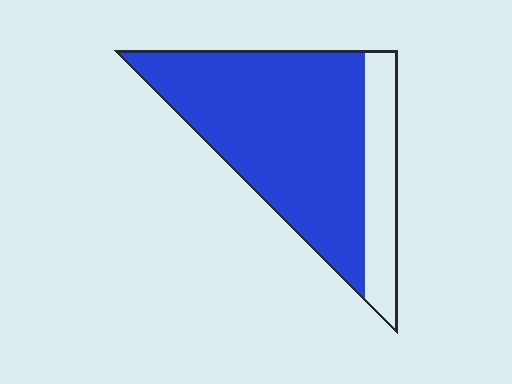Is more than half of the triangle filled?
Yes.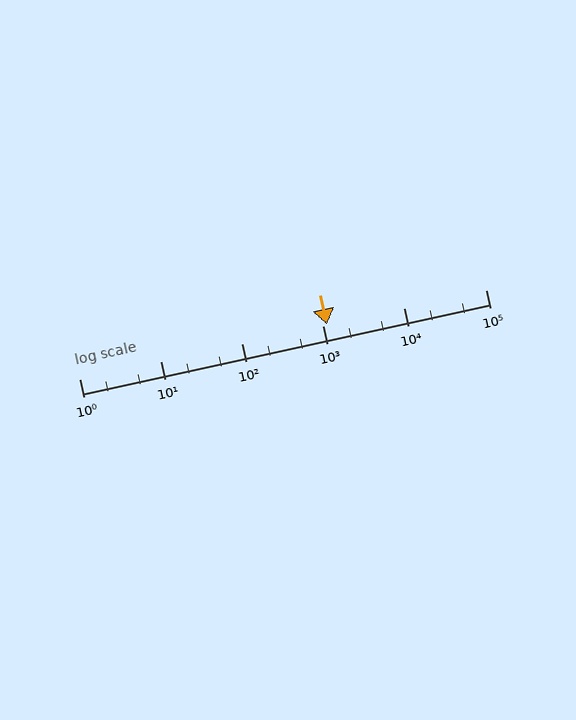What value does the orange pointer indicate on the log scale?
The pointer indicates approximately 1100.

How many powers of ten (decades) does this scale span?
The scale spans 5 decades, from 1 to 100000.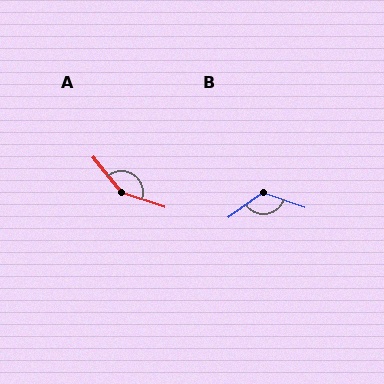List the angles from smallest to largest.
B (126°), A (146°).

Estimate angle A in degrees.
Approximately 146 degrees.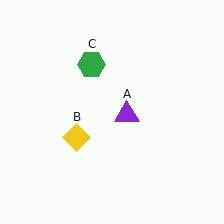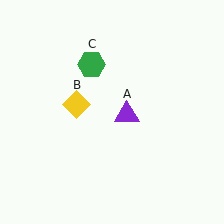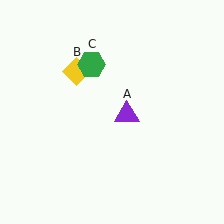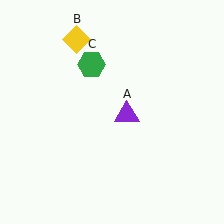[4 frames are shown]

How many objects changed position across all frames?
1 object changed position: yellow diamond (object B).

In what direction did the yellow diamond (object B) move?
The yellow diamond (object B) moved up.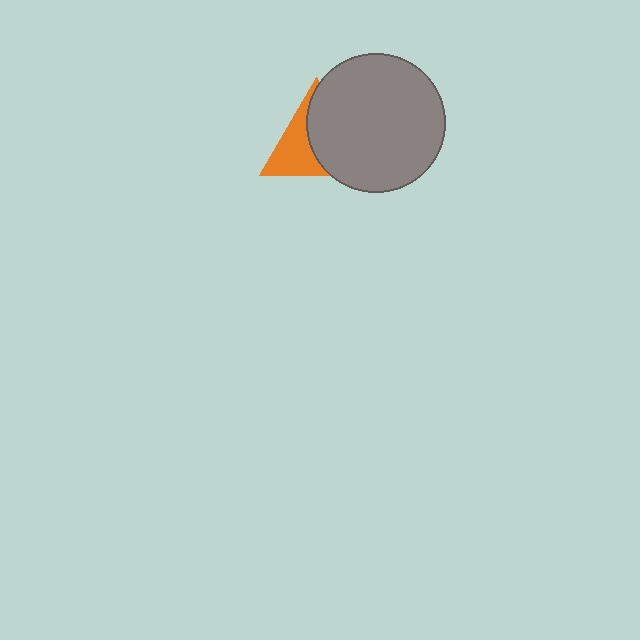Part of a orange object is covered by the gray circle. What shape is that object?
It is a triangle.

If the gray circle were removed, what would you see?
You would see the complete orange triangle.